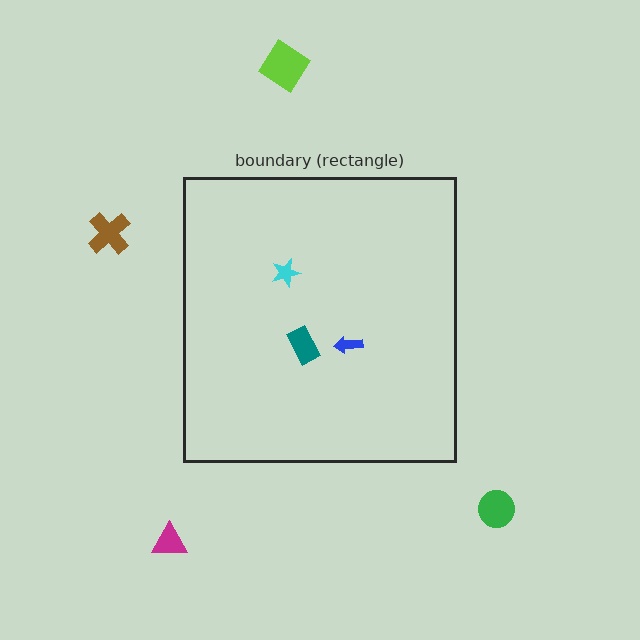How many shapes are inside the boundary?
3 inside, 4 outside.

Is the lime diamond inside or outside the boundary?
Outside.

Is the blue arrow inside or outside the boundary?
Inside.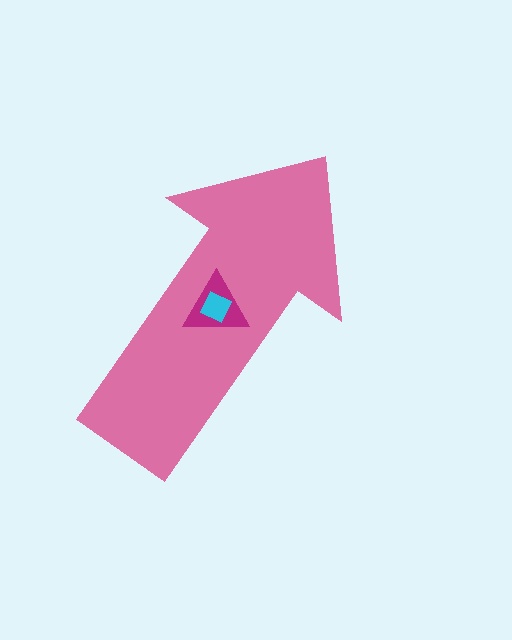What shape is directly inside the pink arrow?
The magenta triangle.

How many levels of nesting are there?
3.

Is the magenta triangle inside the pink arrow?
Yes.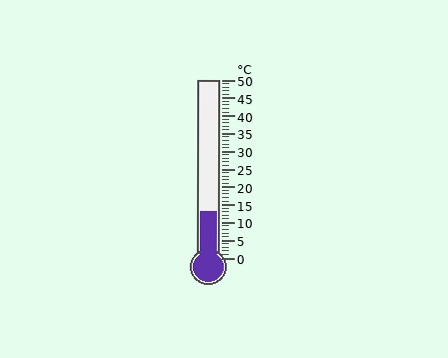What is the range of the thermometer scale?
The thermometer scale ranges from 0°C to 50°C.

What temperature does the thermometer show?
The thermometer shows approximately 13°C.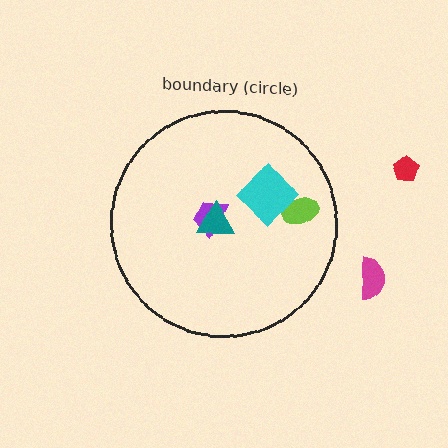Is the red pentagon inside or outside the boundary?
Outside.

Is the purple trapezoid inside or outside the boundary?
Inside.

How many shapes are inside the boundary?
4 inside, 2 outside.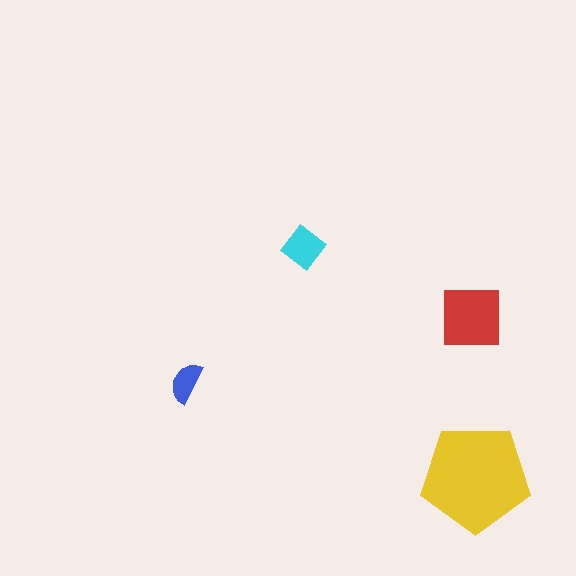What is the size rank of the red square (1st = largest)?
2nd.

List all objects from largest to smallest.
The yellow pentagon, the red square, the cyan diamond, the blue semicircle.